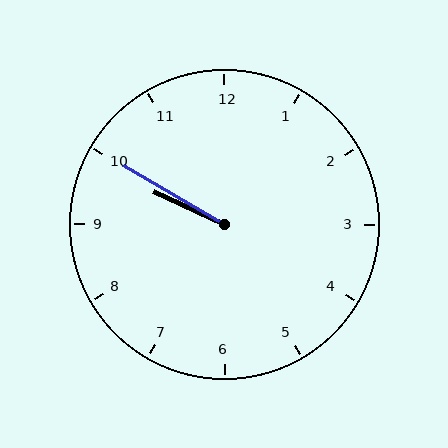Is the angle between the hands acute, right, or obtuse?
It is acute.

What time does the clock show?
9:50.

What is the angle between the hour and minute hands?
Approximately 5 degrees.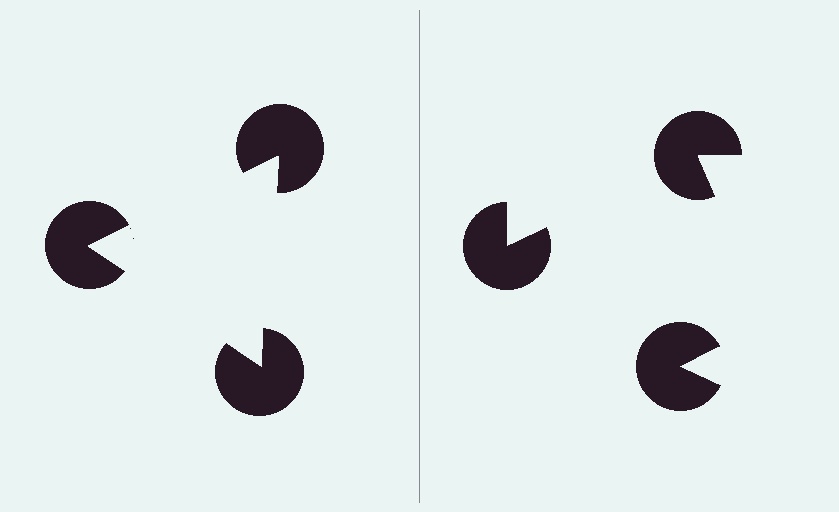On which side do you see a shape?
An illusory triangle appears on the left side. On the right side the wedge cuts are rotated, so no coherent shape forms.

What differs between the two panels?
The pac-man discs are positioned identically on both sides; only the wedge orientations differ. On the left they align to a triangle; on the right they are misaligned.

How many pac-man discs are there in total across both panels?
6 — 3 on each side.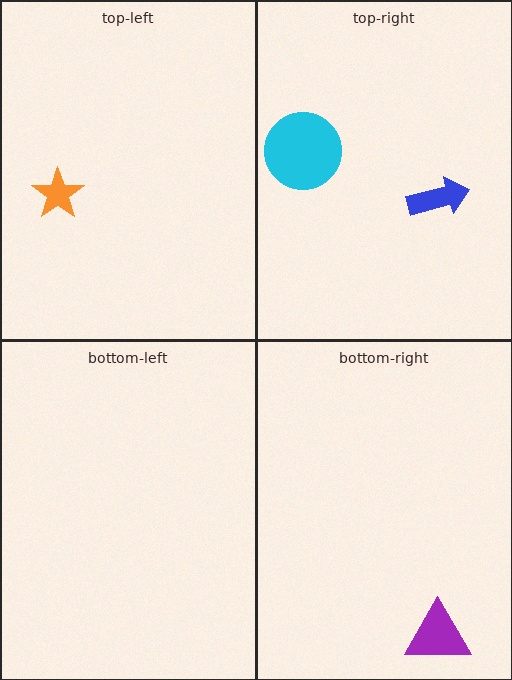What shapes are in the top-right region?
The cyan circle, the blue arrow.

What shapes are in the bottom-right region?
The purple triangle.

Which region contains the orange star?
The top-left region.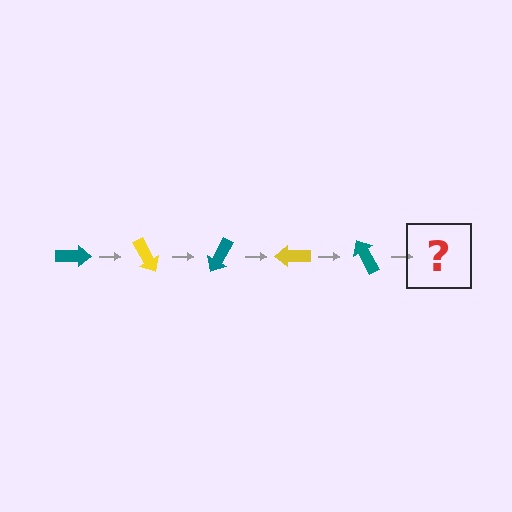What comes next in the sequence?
The next element should be a yellow arrow, rotated 300 degrees from the start.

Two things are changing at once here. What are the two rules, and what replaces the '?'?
The two rules are that it rotates 60 degrees each step and the color cycles through teal and yellow. The '?' should be a yellow arrow, rotated 300 degrees from the start.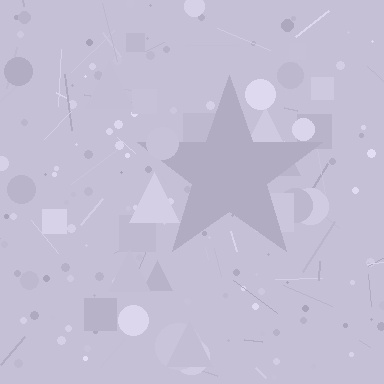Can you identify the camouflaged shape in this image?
The camouflaged shape is a star.